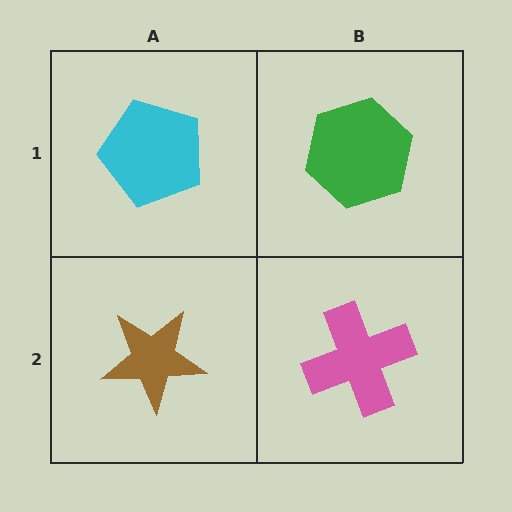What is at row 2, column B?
A pink cross.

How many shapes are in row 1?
2 shapes.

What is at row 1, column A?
A cyan pentagon.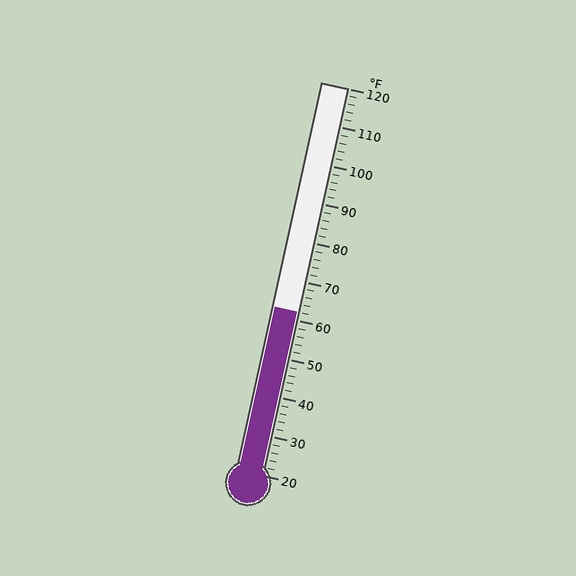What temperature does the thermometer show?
The thermometer shows approximately 62°F.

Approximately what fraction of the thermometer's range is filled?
The thermometer is filled to approximately 40% of its range.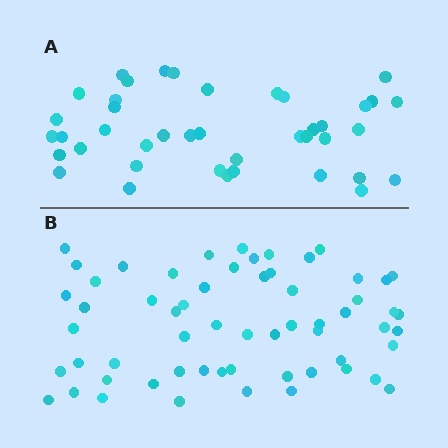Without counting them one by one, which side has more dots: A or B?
Region B (the bottom region) has more dots.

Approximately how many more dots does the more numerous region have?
Region B has approximately 20 more dots than region A.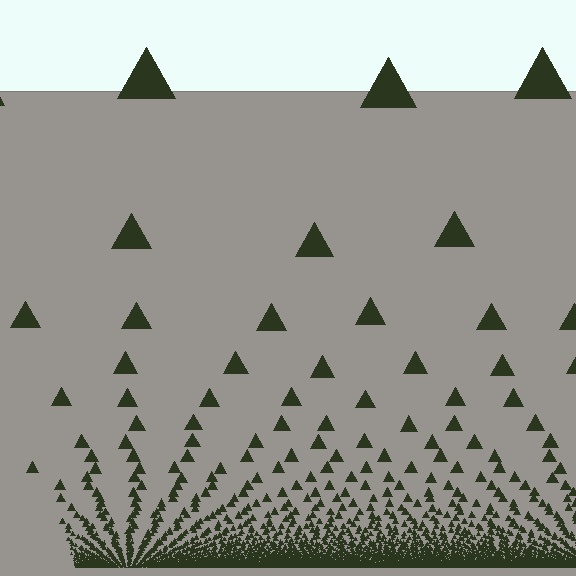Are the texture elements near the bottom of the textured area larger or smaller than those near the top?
Smaller. The gradient is inverted — elements near the bottom are smaller and denser.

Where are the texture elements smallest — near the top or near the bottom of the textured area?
Near the bottom.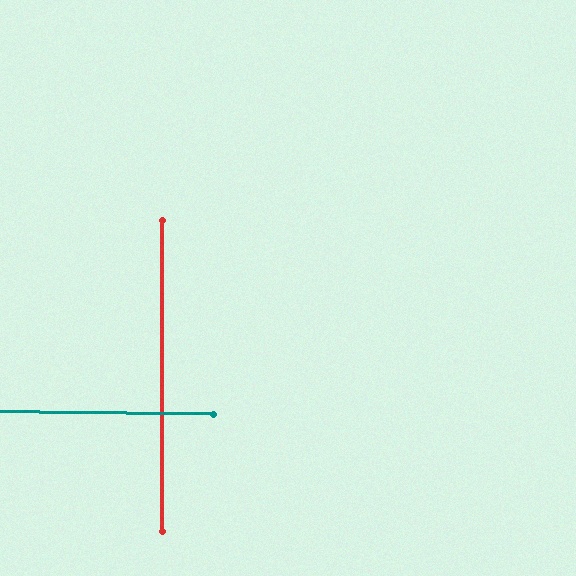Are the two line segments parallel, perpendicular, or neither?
Perpendicular — they meet at approximately 89°.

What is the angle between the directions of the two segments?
Approximately 89 degrees.